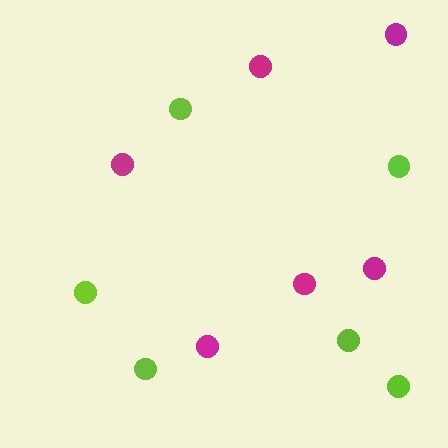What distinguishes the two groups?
There are 2 groups: one group of magenta circles (6) and one group of lime circles (6).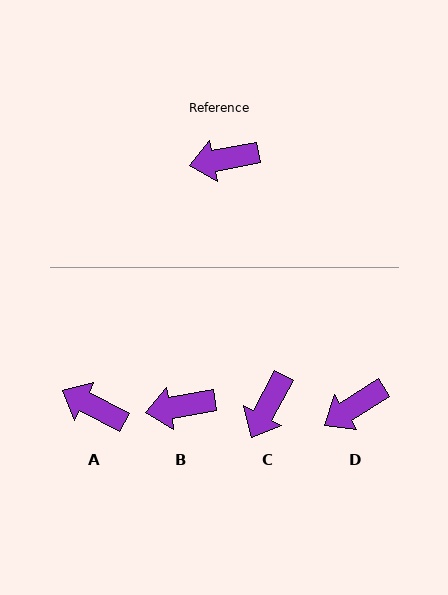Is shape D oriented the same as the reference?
No, it is off by about 22 degrees.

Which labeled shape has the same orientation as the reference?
B.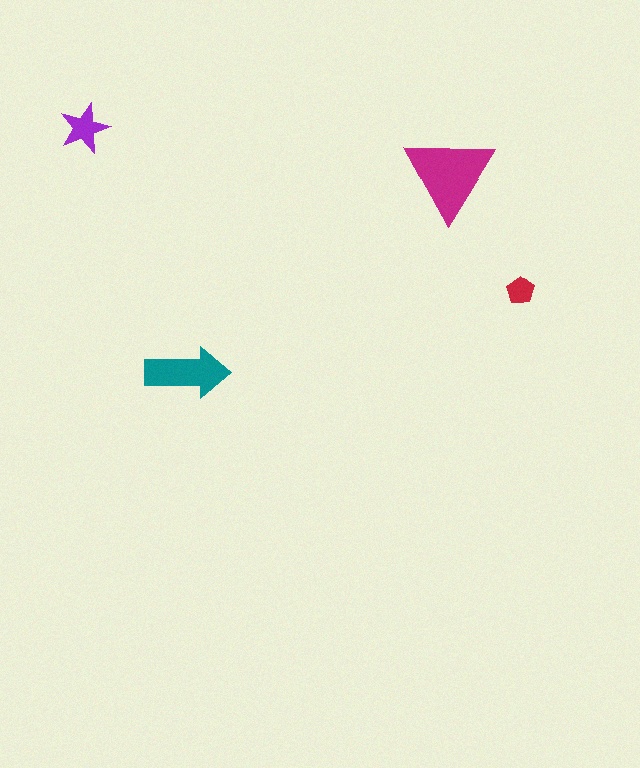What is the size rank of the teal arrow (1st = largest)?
2nd.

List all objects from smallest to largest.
The red pentagon, the purple star, the teal arrow, the magenta triangle.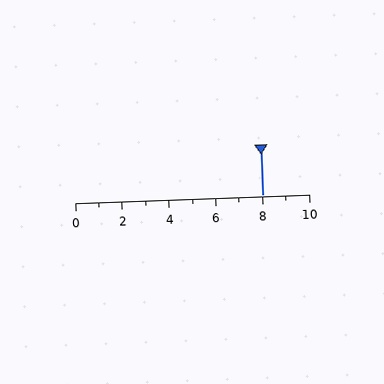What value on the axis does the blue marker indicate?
The marker indicates approximately 8.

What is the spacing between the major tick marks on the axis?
The major ticks are spaced 2 apart.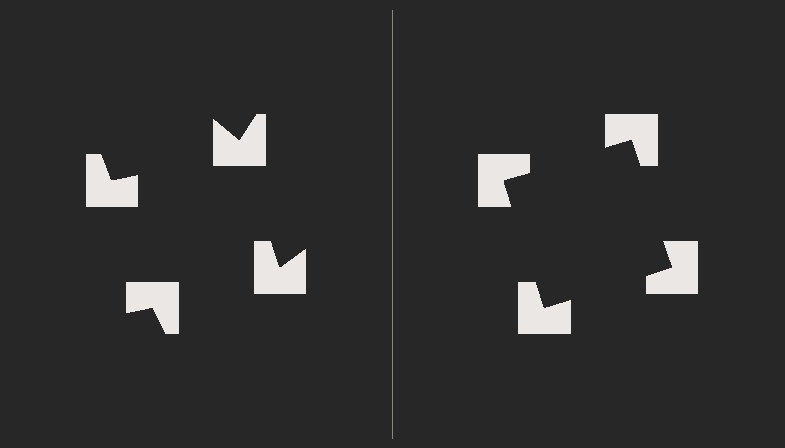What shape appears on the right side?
An illusory square.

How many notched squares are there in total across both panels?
8 — 4 on each side.